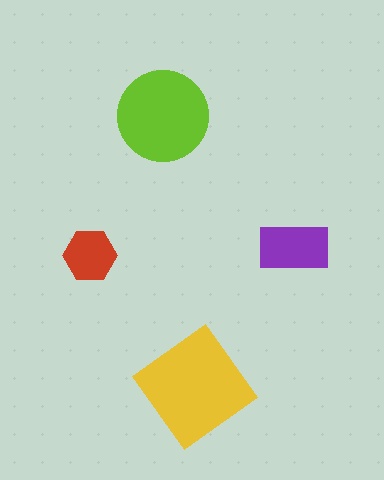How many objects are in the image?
There are 4 objects in the image.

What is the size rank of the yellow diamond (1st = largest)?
1st.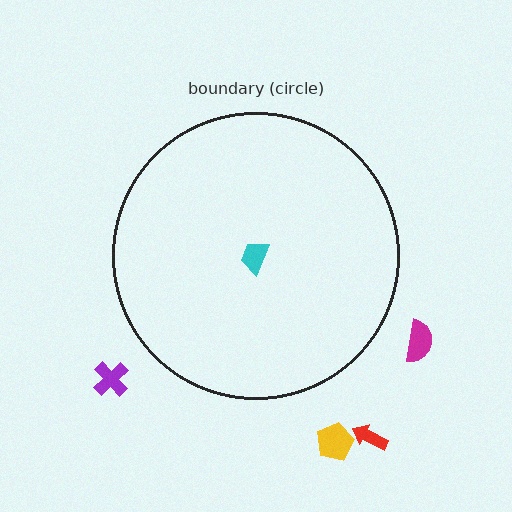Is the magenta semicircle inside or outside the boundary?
Outside.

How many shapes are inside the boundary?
1 inside, 4 outside.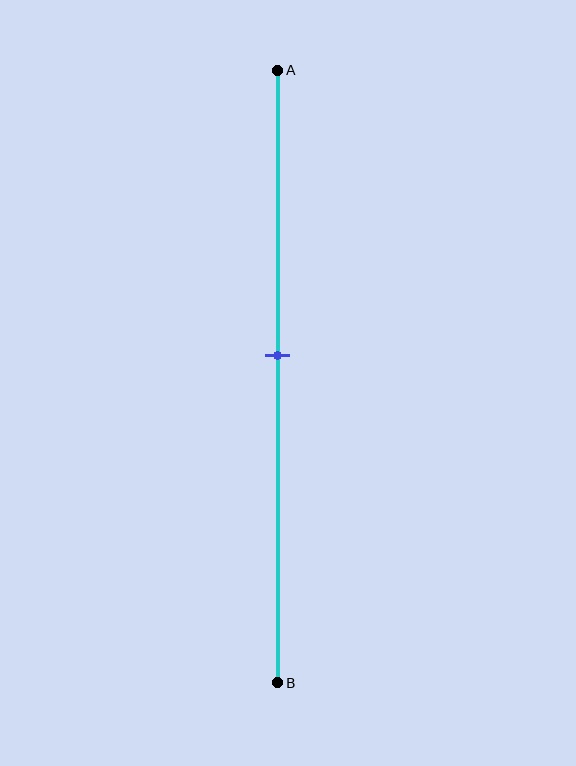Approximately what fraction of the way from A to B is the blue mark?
The blue mark is approximately 45% of the way from A to B.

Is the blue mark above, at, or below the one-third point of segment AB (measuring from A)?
The blue mark is below the one-third point of segment AB.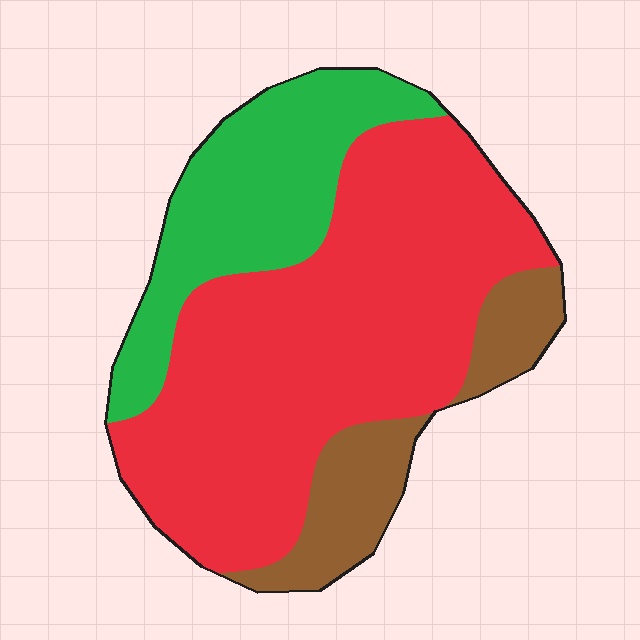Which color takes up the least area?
Brown, at roughly 15%.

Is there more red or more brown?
Red.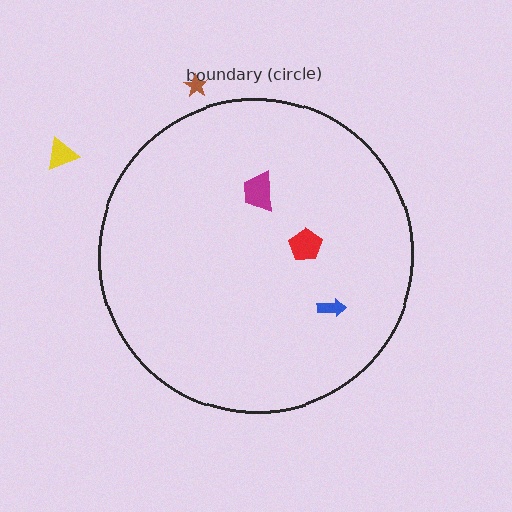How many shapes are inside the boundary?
3 inside, 2 outside.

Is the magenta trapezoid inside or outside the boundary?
Inside.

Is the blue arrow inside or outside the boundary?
Inside.